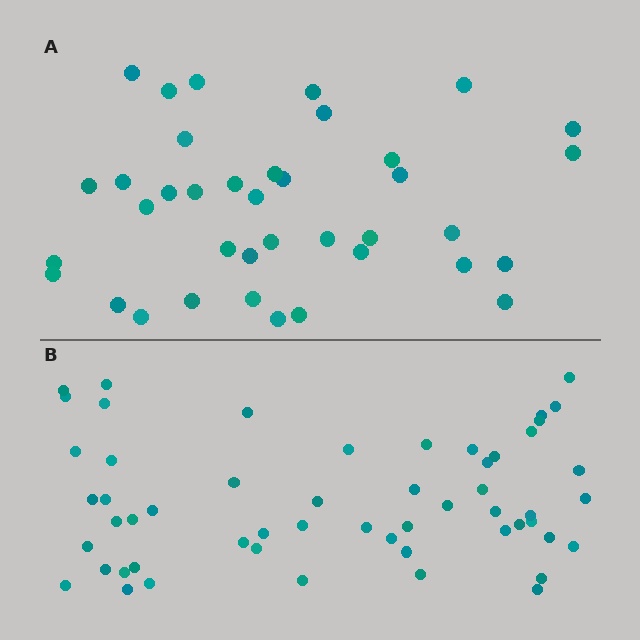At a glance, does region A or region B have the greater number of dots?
Region B (the bottom region) has more dots.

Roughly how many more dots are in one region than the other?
Region B has approximately 15 more dots than region A.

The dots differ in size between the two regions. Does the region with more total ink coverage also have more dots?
No. Region A has more total ink coverage because its dots are larger, but region B actually contains more individual dots. Total area can be misleading — the number of items is what matters here.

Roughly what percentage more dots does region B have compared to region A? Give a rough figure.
About 45% more.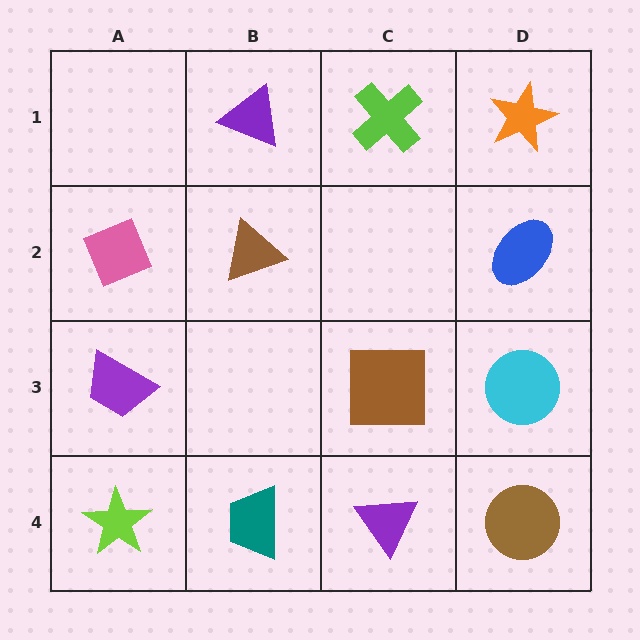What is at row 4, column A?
A lime star.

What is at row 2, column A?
A pink diamond.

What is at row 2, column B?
A brown triangle.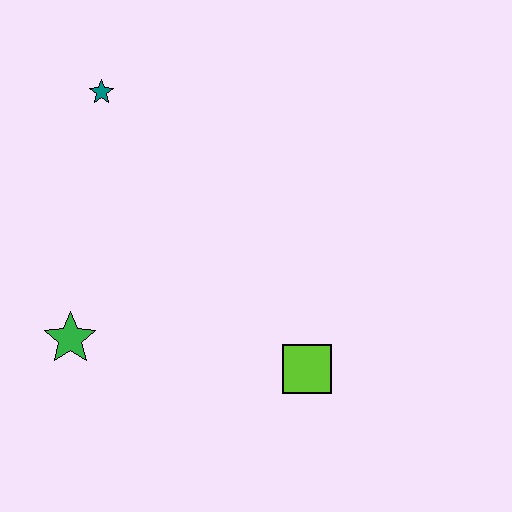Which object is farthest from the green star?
The teal star is farthest from the green star.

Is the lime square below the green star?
Yes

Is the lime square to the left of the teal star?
No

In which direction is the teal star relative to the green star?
The teal star is above the green star.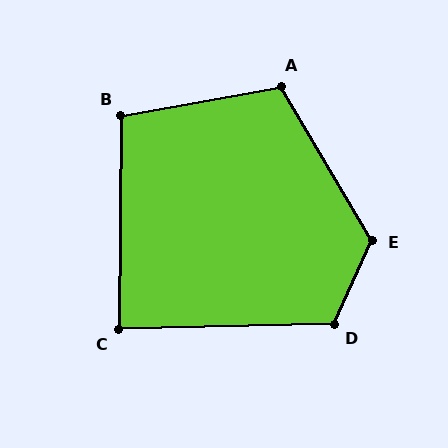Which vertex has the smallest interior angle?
C, at approximately 88 degrees.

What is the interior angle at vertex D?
Approximately 116 degrees (obtuse).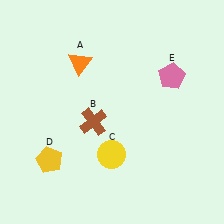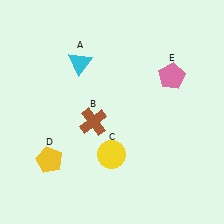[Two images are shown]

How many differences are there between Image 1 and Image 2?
There is 1 difference between the two images.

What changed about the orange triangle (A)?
In Image 1, A is orange. In Image 2, it changed to cyan.